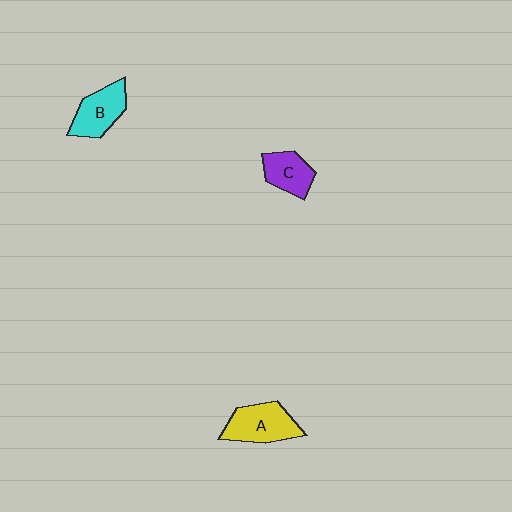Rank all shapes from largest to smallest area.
From largest to smallest: A (yellow), B (cyan), C (purple).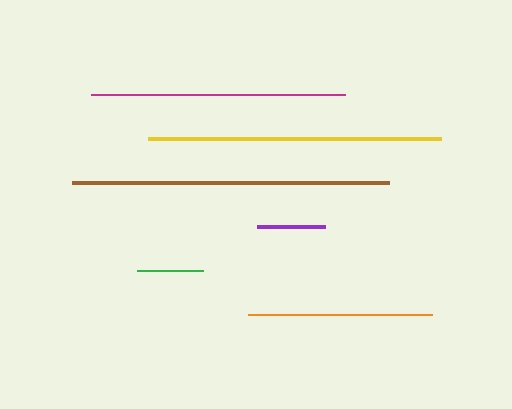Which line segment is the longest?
The brown line is the longest at approximately 317 pixels.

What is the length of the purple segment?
The purple segment is approximately 68 pixels long.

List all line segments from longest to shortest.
From longest to shortest: brown, yellow, magenta, orange, purple, green.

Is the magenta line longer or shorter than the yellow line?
The yellow line is longer than the magenta line.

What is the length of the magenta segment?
The magenta segment is approximately 254 pixels long.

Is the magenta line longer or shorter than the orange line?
The magenta line is longer than the orange line.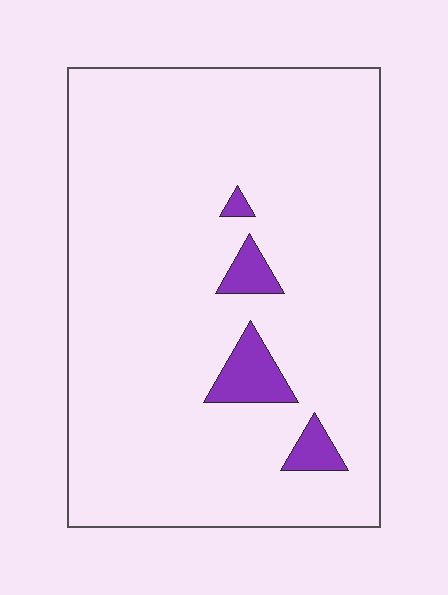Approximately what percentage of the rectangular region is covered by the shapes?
Approximately 5%.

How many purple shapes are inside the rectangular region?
4.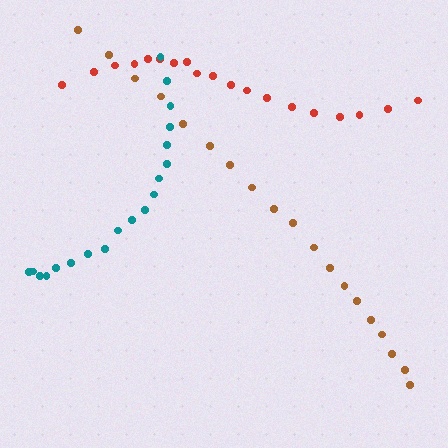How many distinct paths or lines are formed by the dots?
There are 3 distinct paths.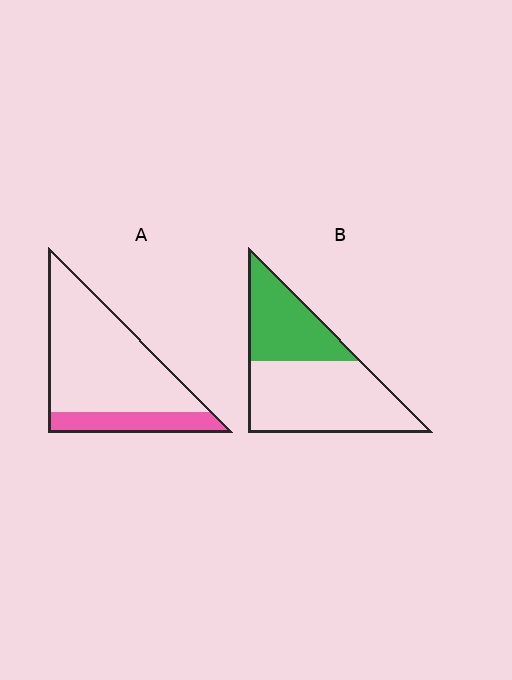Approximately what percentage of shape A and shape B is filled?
A is approximately 20% and B is approximately 40%.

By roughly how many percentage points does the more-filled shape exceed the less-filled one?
By roughly 15 percentage points (B over A).